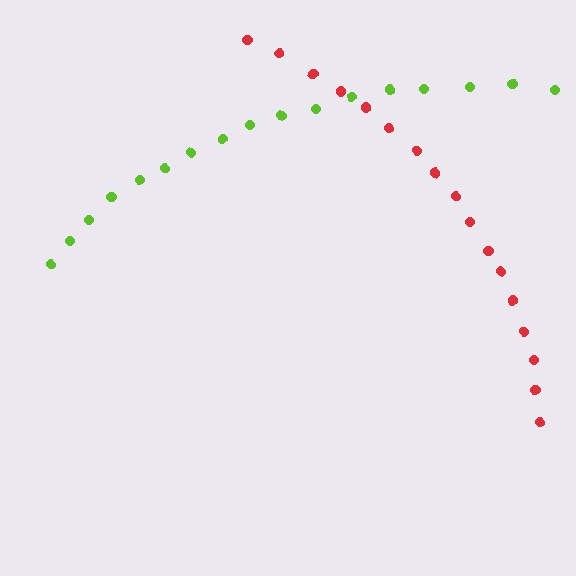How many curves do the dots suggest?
There are 2 distinct paths.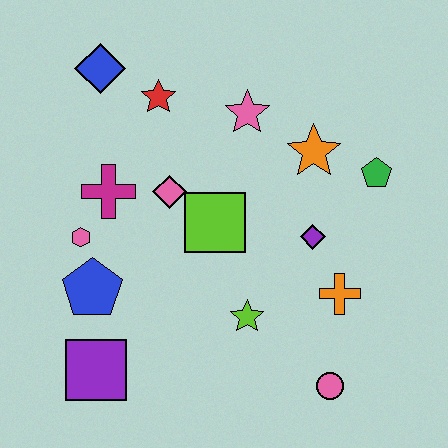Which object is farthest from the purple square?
The green pentagon is farthest from the purple square.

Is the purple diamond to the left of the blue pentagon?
No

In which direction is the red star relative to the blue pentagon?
The red star is above the blue pentagon.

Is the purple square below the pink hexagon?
Yes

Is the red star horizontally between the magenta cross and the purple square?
No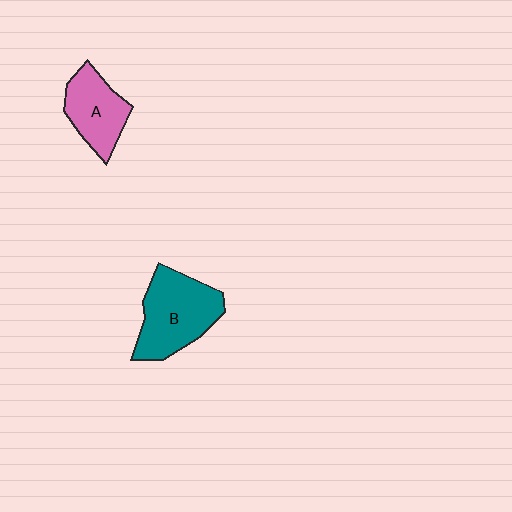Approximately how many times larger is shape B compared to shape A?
Approximately 1.4 times.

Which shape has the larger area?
Shape B (teal).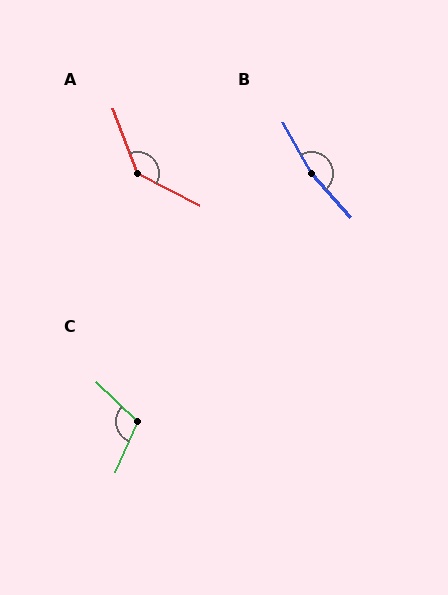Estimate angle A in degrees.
Approximately 137 degrees.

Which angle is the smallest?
C, at approximately 110 degrees.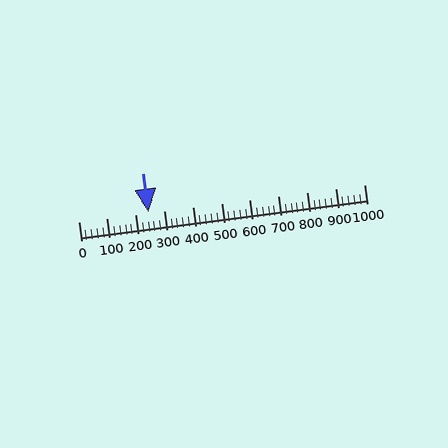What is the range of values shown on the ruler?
The ruler shows values from 0 to 1000.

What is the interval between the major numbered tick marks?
The major tick marks are spaced 100 units apart.